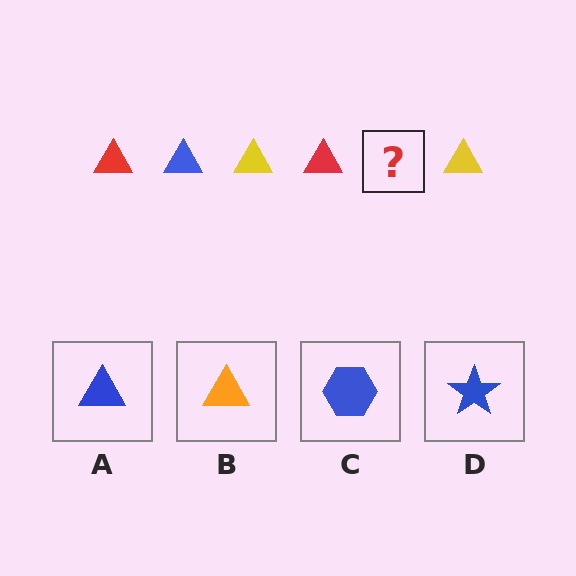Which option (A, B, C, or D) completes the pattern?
A.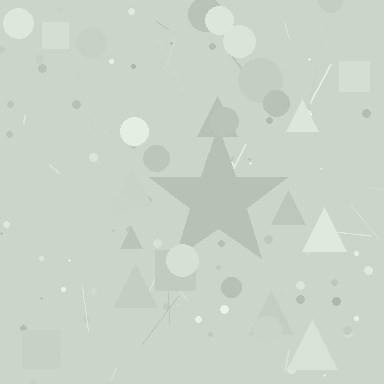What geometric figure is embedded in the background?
A star is embedded in the background.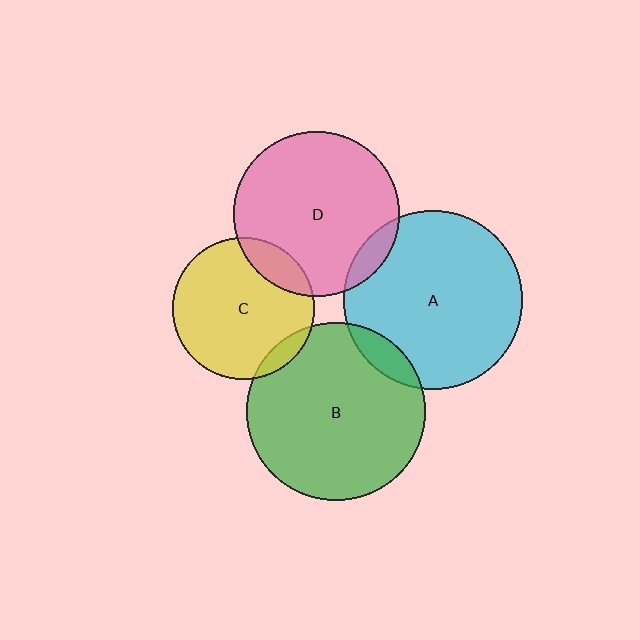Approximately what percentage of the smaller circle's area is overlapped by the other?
Approximately 10%.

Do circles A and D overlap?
Yes.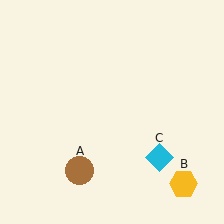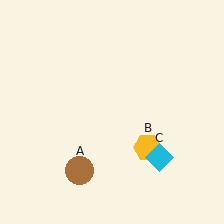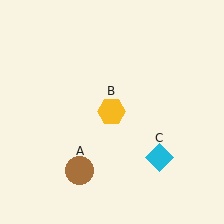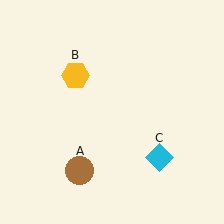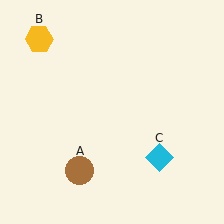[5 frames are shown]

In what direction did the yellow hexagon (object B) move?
The yellow hexagon (object B) moved up and to the left.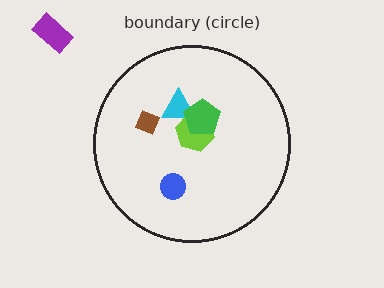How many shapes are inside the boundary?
5 inside, 1 outside.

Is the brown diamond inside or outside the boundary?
Inside.